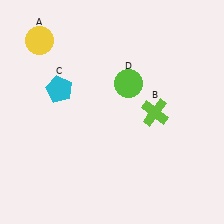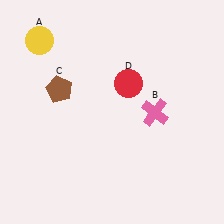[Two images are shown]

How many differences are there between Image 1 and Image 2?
There are 3 differences between the two images.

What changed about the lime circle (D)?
In Image 1, D is lime. In Image 2, it changed to red.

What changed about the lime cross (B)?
In Image 1, B is lime. In Image 2, it changed to pink.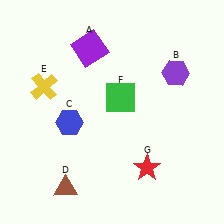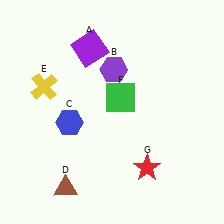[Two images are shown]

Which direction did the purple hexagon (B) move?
The purple hexagon (B) moved left.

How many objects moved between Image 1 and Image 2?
1 object moved between the two images.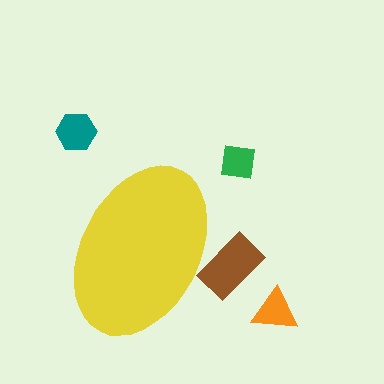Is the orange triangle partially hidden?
No, the orange triangle is fully visible.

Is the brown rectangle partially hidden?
Yes, the brown rectangle is partially hidden behind the yellow ellipse.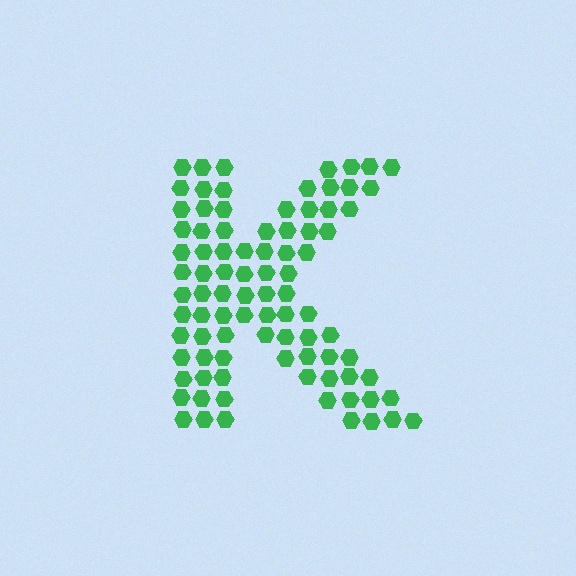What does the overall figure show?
The overall figure shows the letter K.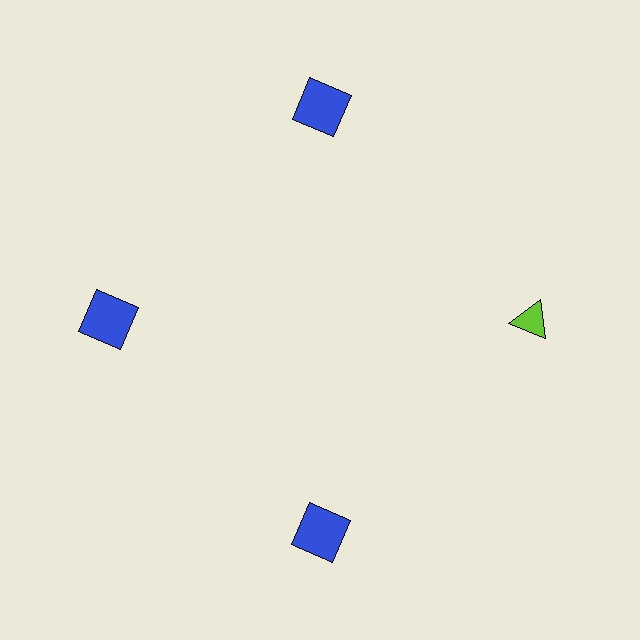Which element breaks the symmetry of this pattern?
The lime triangle at roughly the 3 o'clock position breaks the symmetry. All other shapes are blue squares.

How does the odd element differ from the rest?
It differs in both color (lime instead of blue) and shape (triangle instead of square).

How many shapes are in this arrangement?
There are 4 shapes arranged in a ring pattern.